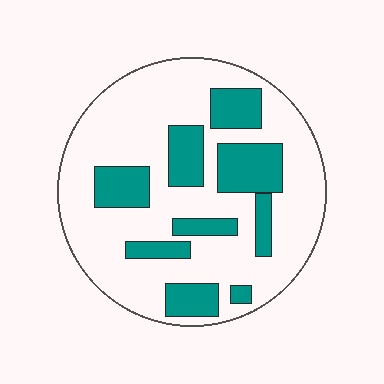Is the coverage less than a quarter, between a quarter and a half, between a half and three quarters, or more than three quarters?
Between a quarter and a half.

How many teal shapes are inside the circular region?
9.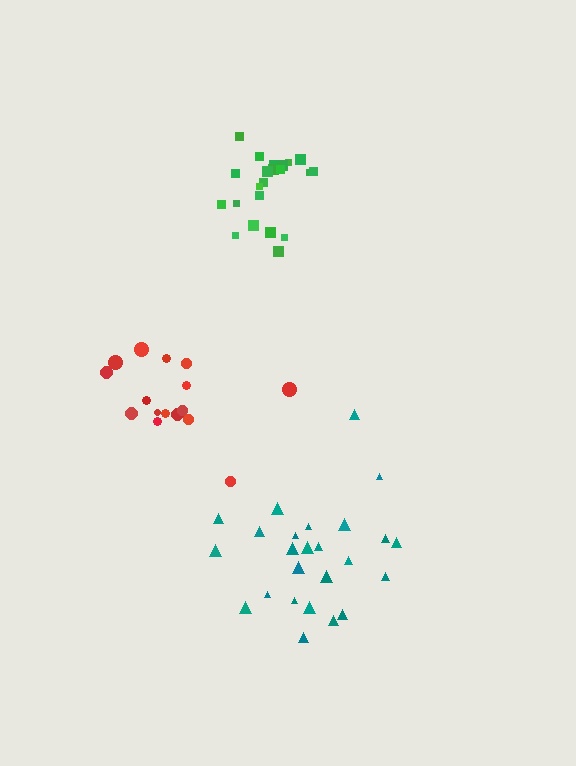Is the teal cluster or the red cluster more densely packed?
Red.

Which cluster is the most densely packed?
Green.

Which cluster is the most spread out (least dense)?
Teal.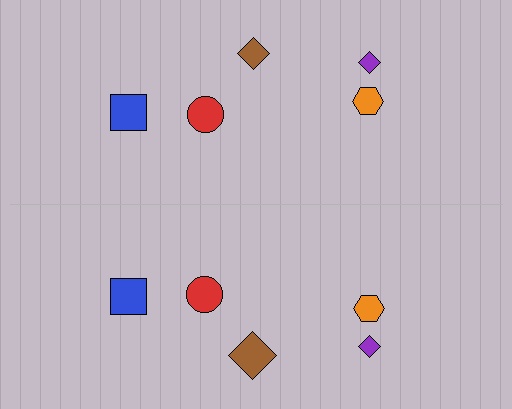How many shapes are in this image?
There are 10 shapes in this image.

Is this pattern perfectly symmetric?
No, the pattern is not perfectly symmetric. The brown diamond on the bottom side has a different size than its mirror counterpart.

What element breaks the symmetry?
The brown diamond on the bottom side has a different size than its mirror counterpart.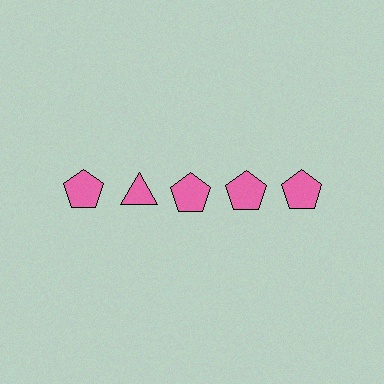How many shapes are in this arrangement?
There are 5 shapes arranged in a grid pattern.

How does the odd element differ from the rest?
It has a different shape: triangle instead of pentagon.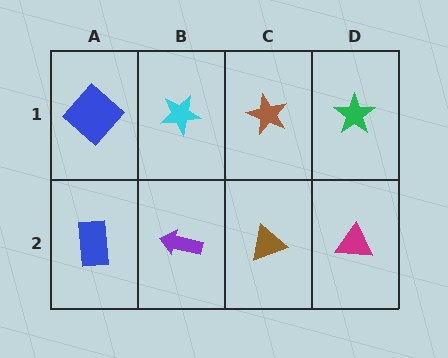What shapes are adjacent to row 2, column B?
A cyan star (row 1, column B), a blue rectangle (row 2, column A), a brown triangle (row 2, column C).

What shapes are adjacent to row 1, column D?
A magenta triangle (row 2, column D), a brown star (row 1, column C).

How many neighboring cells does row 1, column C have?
3.